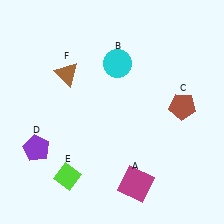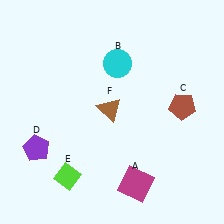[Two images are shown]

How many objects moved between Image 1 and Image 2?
1 object moved between the two images.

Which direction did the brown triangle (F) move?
The brown triangle (F) moved right.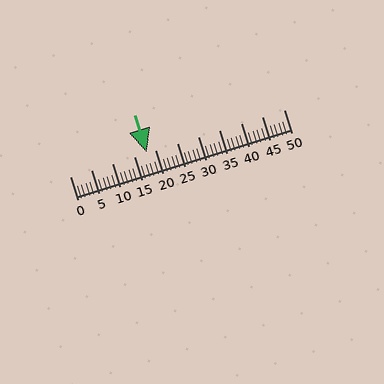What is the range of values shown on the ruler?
The ruler shows values from 0 to 50.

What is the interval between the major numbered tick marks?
The major tick marks are spaced 5 units apart.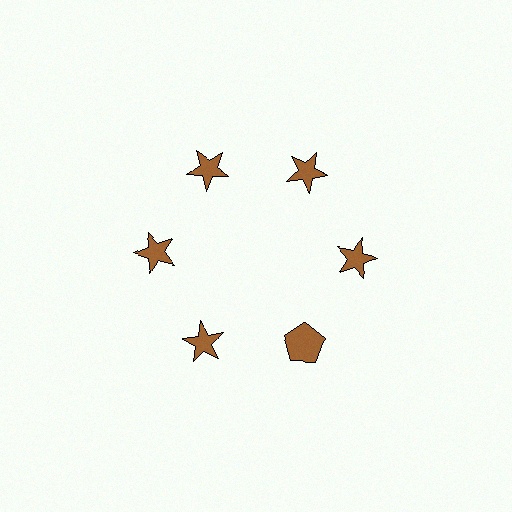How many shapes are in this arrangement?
There are 6 shapes arranged in a ring pattern.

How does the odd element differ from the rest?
It has a different shape: pentagon instead of star.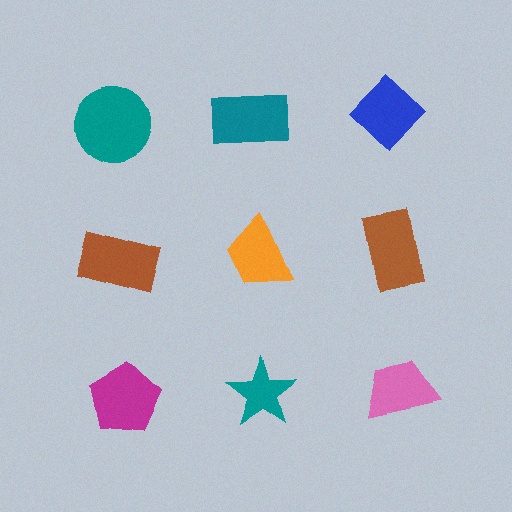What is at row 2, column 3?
A brown rectangle.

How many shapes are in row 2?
3 shapes.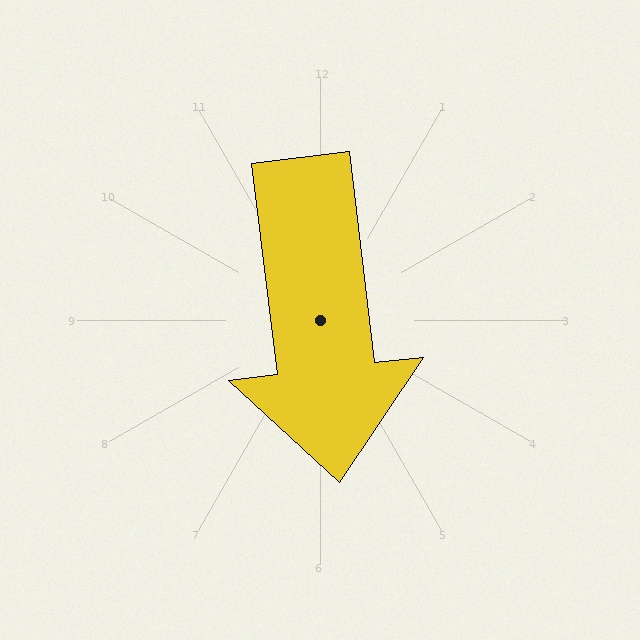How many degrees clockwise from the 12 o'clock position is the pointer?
Approximately 173 degrees.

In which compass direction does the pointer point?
South.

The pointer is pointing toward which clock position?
Roughly 6 o'clock.